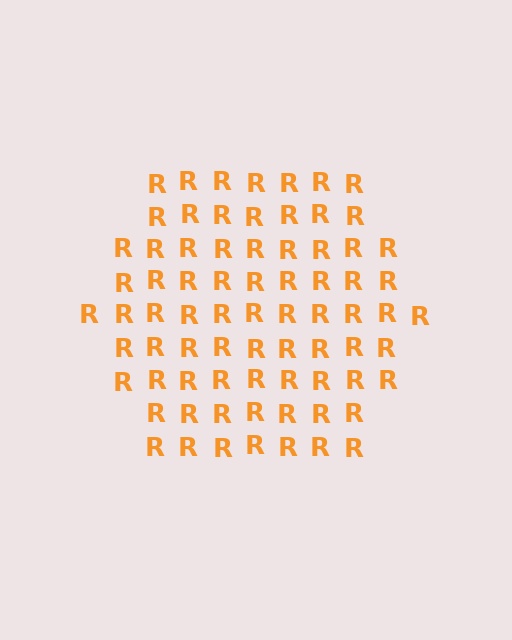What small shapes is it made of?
It is made of small letter R's.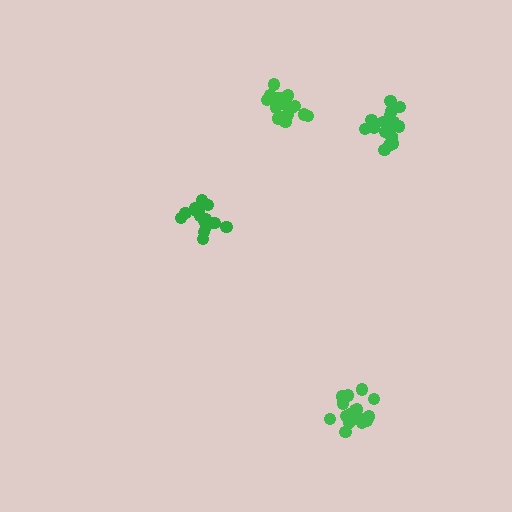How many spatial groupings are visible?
There are 4 spatial groupings.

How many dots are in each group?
Group 1: 16 dots, Group 2: 17 dots, Group 3: 16 dots, Group 4: 17 dots (66 total).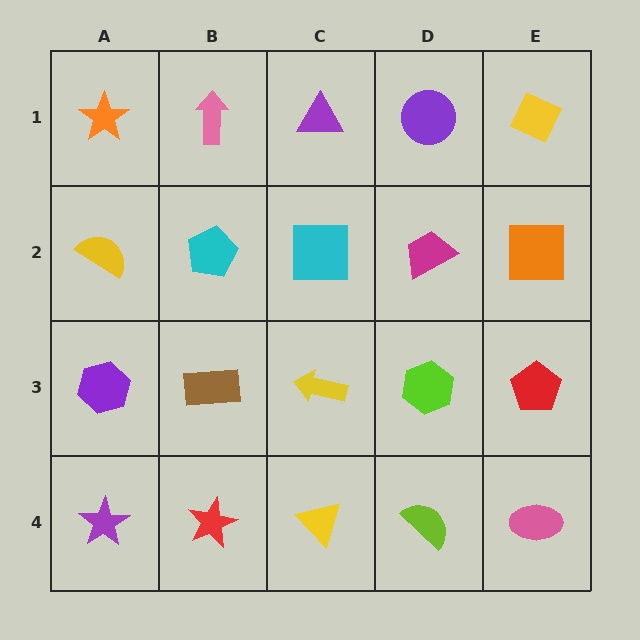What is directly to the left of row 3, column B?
A purple hexagon.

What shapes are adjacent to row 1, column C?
A cyan square (row 2, column C), a pink arrow (row 1, column B), a purple circle (row 1, column D).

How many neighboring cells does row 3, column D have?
4.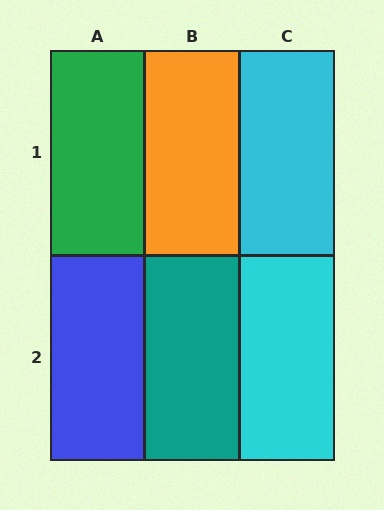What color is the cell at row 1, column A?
Green.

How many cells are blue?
1 cell is blue.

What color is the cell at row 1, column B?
Orange.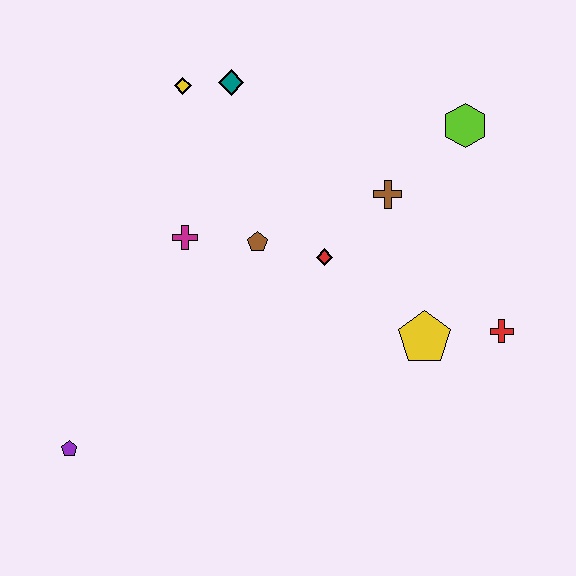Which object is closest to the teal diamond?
The yellow diamond is closest to the teal diamond.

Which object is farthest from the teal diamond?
The purple pentagon is farthest from the teal diamond.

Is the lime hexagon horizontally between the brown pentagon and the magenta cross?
No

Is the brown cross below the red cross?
No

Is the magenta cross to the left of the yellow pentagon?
Yes